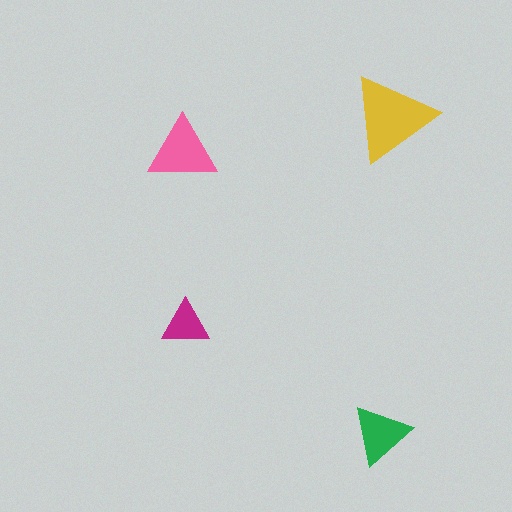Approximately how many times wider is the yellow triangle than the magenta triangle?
About 2 times wider.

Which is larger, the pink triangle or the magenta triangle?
The pink one.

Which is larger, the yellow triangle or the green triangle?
The yellow one.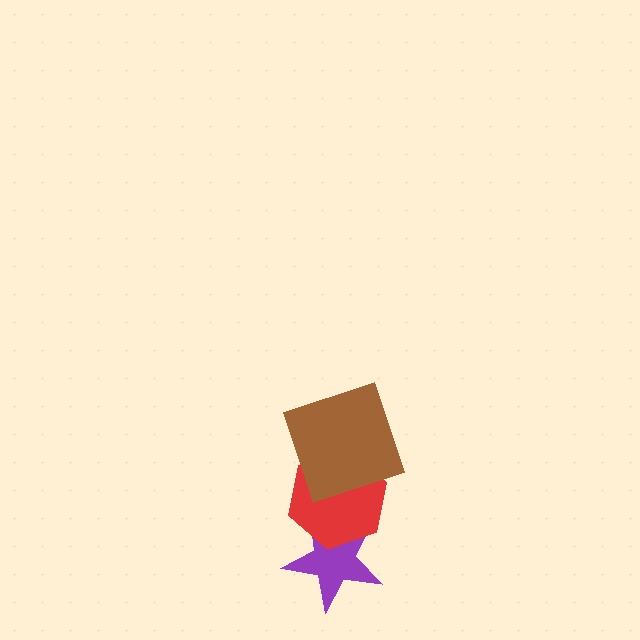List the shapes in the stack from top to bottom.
From top to bottom: the brown square, the red hexagon, the purple star.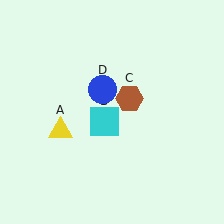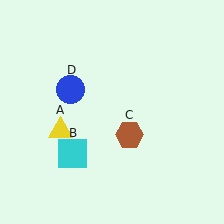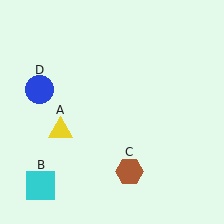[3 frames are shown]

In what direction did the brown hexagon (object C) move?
The brown hexagon (object C) moved down.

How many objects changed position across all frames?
3 objects changed position: cyan square (object B), brown hexagon (object C), blue circle (object D).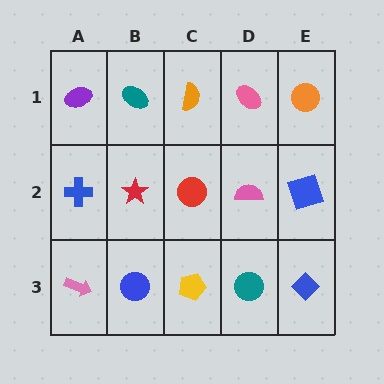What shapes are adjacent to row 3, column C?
A red circle (row 2, column C), a blue circle (row 3, column B), a teal circle (row 3, column D).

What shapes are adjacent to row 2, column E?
An orange circle (row 1, column E), a blue diamond (row 3, column E), a pink semicircle (row 2, column D).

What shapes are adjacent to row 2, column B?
A teal ellipse (row 1, column B), a blue circle (row 3, column B), a blue cross (row 2, column A), a red circle (row 2, column C).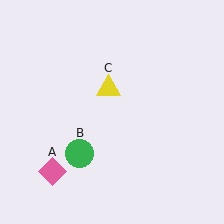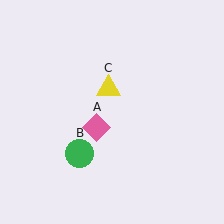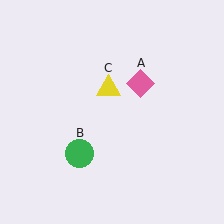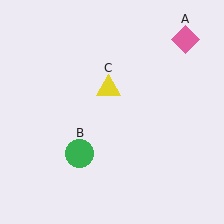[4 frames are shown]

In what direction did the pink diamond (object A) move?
The pink diamond (object A) moved up and to the right.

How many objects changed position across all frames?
1 object changed position: pink diamond (object A).